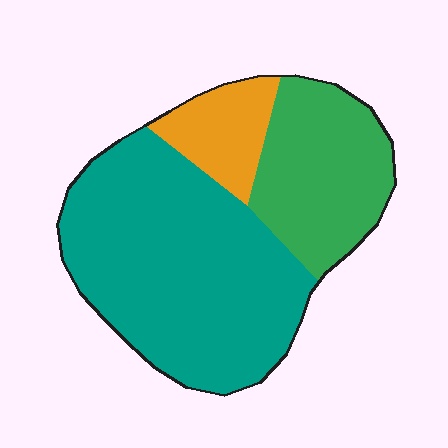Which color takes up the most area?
Teal, at roughly 60%.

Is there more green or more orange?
Green.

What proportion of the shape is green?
Green takes up about one quarter (1/4) of the shape.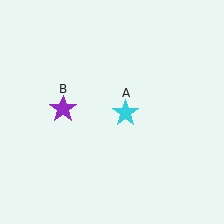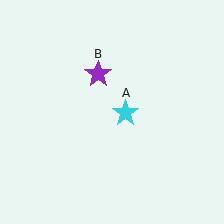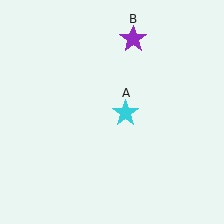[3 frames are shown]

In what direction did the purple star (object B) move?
The purple star (object B) moved up and to the right.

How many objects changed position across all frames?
1 object changed position: purple star (object B).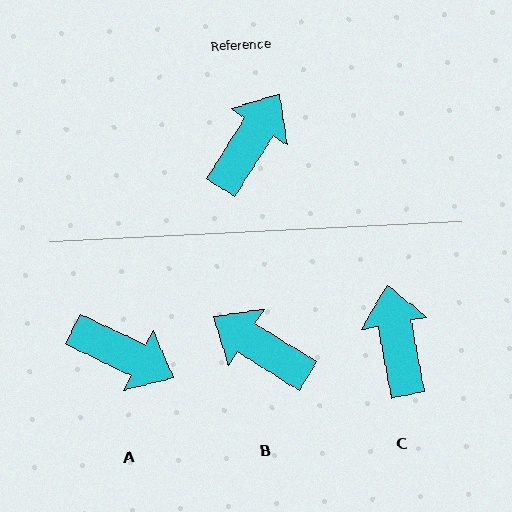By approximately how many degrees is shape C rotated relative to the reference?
Approximately 43 degrees counter-clockwise.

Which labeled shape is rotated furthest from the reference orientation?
B, about 90 degrees away.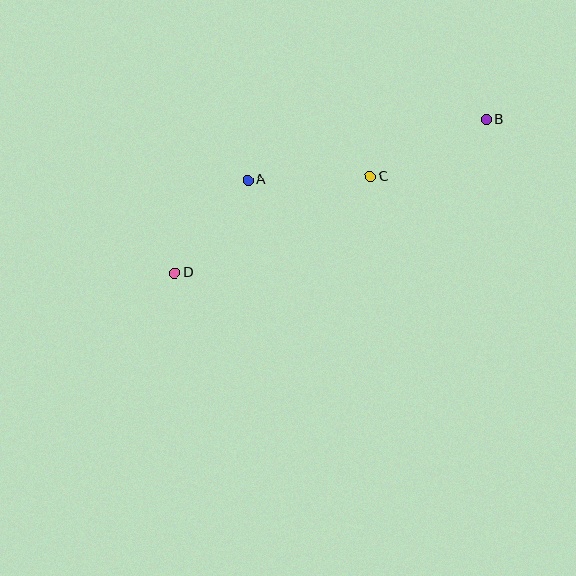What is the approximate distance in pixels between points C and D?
The distance between C and D is approximately 218 pixels.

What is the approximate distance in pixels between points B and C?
The distance between B and C is approximately 129 pixels.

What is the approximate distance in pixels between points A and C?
The distance between A and C is approximately 122 pixels.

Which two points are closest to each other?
Points A and D are closest to each other.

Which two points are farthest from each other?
Points B and D are farthest from each other.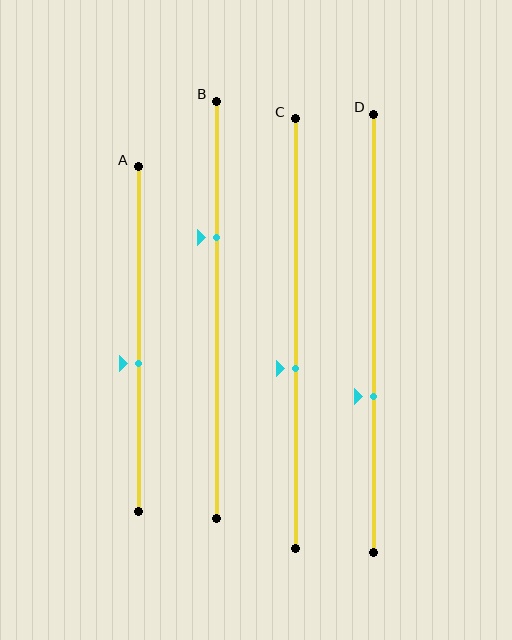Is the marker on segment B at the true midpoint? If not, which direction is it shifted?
No, the marker on segment B is shifted upward by about 17% of the segment length.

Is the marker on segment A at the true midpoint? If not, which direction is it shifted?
No, the marker on segment A is shifted downward by about 7% of the segment length.